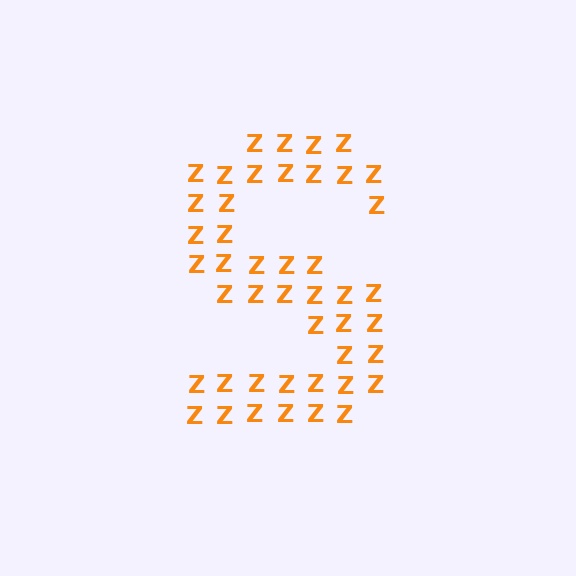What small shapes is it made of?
It is made of small letter Z's.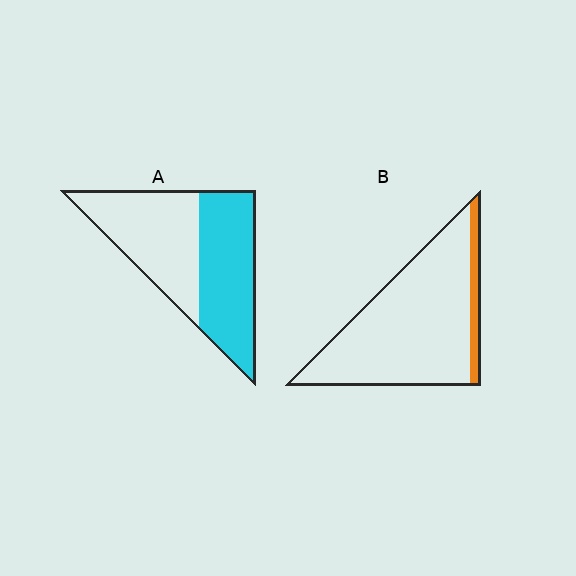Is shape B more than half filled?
No.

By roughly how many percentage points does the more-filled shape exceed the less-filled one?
By roughly 40 percentage points (A over B).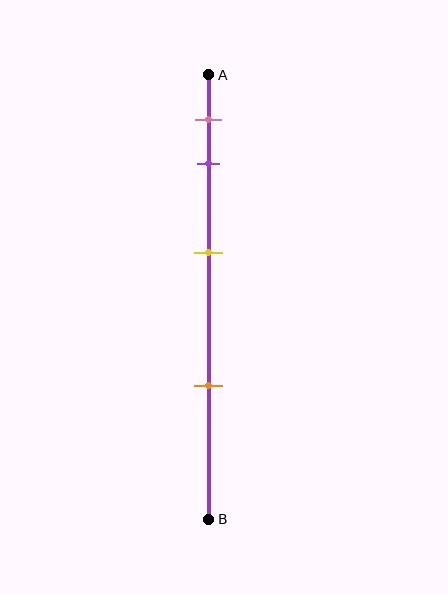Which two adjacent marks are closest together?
The pink and purple marks are the closest adjacent pair.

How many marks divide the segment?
There are 4 marks dividing the segment.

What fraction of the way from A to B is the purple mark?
The purple mark is approximately 20% (0.2) of the way from A to B.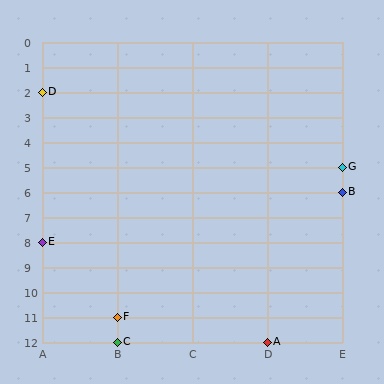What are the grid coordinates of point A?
Point A is at grid coordinates (D, 12).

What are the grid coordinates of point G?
Point G is at grid coordinates (E, 5).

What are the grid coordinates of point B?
Point B is at grid coordinates (E, 6).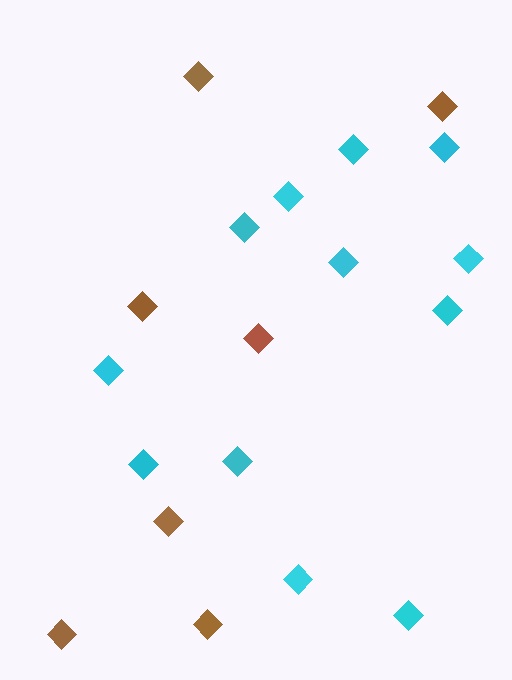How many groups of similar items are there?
There are 2 groups: one group of brown diamonds (7) and one group of cyan diamonds (12).